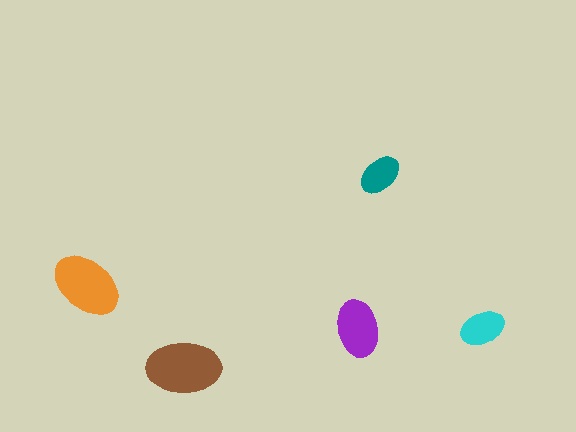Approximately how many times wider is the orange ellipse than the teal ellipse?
About 1.5 times wider.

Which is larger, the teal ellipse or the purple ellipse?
The purple one.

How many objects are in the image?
There are 5 objects in the image.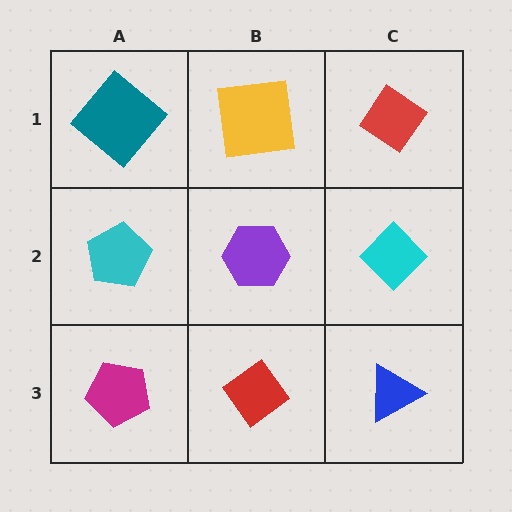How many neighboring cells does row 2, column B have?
4.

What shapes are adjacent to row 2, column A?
A teal diamond (row 1, column A), a magenta pentagon (row 3, column A), a purple hexagon (row 2, column B).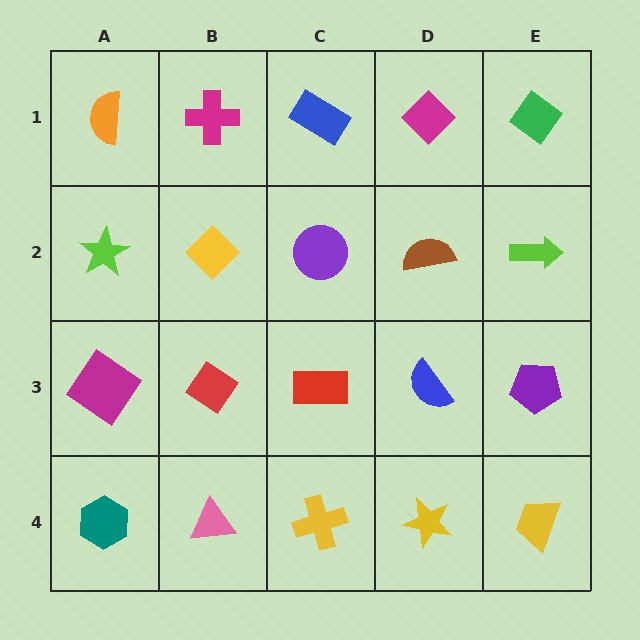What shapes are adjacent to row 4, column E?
A purple pentagon (row 3, column E), a yellow star (row 4, column D).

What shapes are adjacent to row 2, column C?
A blue rectangle (row 1, column C), a red rectangle (row 3, column C), a yellow diamond (row 2, column B), a brown semicircle (row 2, column D).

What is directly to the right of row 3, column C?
A blue semicircle.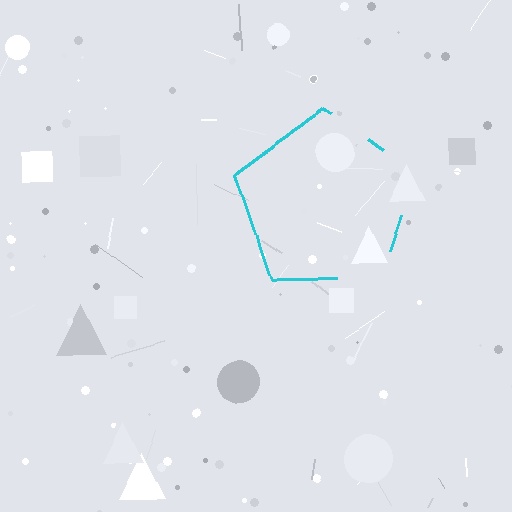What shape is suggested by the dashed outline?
The dashed outline suggests a pentagon.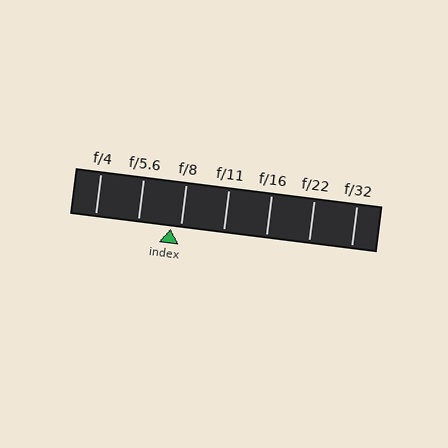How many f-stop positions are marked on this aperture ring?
There are 7 f-stop positions marked.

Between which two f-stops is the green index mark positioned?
The index mark is between f/5.6 and f/8.